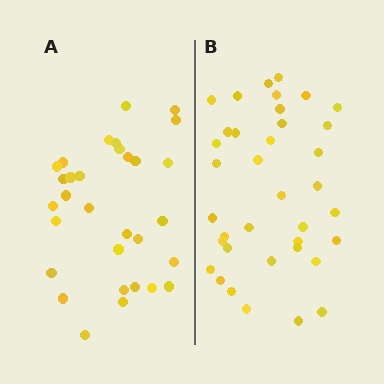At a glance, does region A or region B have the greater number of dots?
Region B (the right region) has more dots.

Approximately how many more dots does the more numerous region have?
Region B has about 6 more dots than region A.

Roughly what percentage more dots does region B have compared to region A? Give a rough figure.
About 20% more.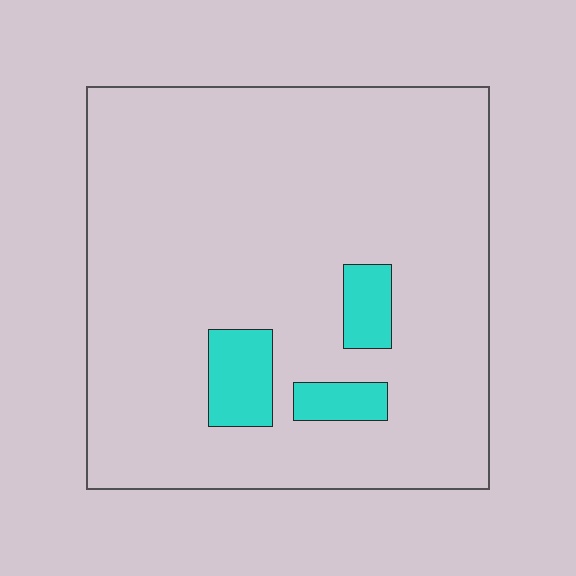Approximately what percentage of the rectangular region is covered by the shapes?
Approximately 10%.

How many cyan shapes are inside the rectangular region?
3.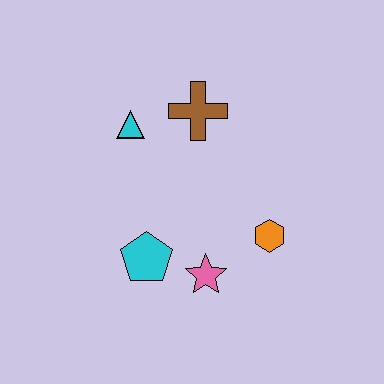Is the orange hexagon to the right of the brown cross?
Yes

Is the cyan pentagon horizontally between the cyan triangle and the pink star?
Yes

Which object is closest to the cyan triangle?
The brown cross is closest to the cyan triangle.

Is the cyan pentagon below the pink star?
No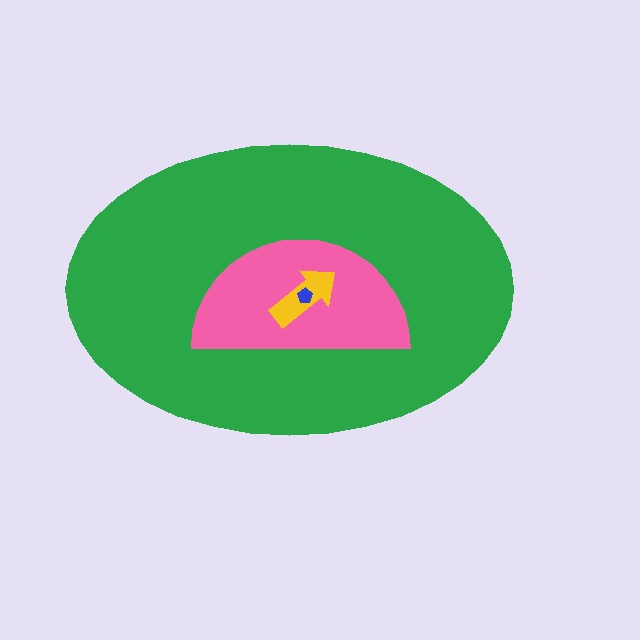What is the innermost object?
The blue pentagon.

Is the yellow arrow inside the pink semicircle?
Yes.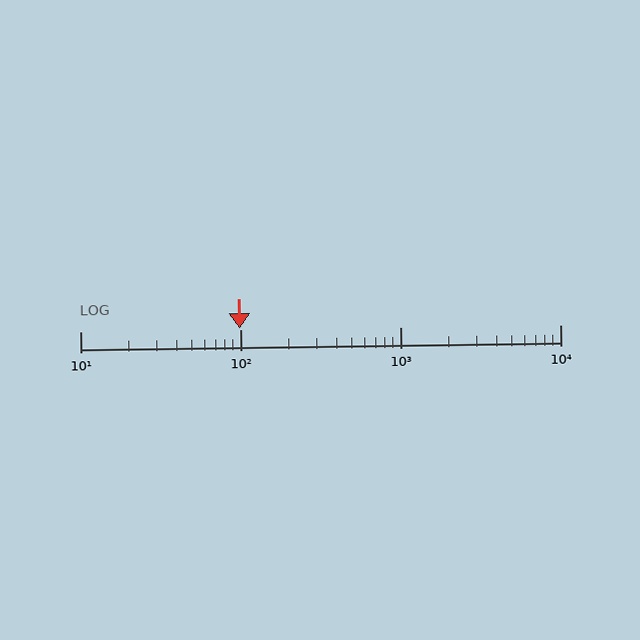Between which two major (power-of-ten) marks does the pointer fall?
The pointer is between 10 and 100.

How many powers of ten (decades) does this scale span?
The scale spans 3 decades, from 10 to 10000.